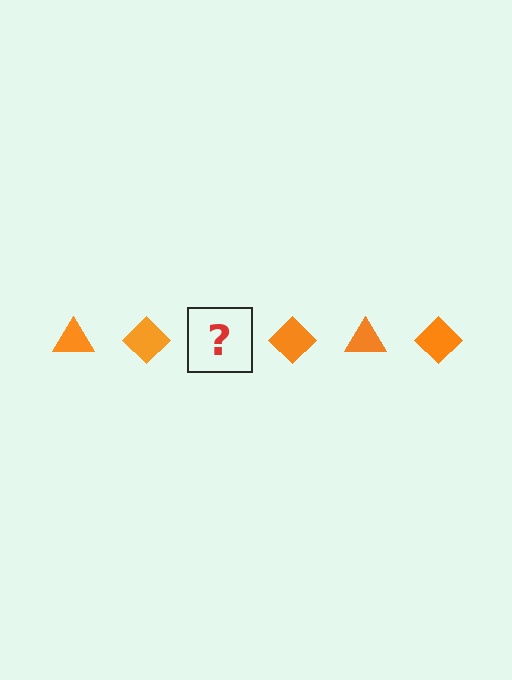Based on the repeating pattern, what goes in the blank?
The blank should be an orange triangle.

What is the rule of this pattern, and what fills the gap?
The rule is that the pattern cycles through triangle, diamond shapes in orange. The gap should be filled with an orange triangle.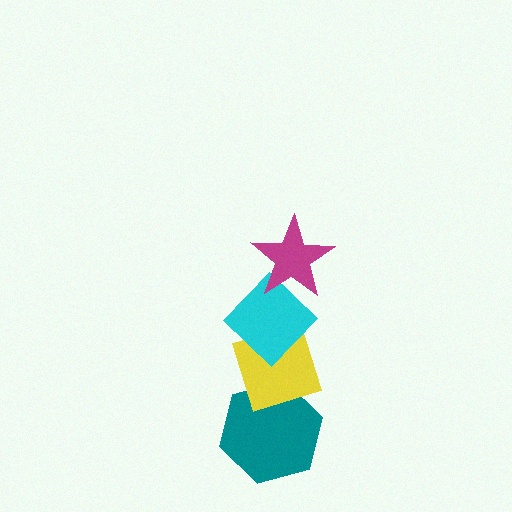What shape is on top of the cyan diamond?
The magenta star is on top of the cyan diamond.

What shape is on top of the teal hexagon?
The yellow diamond is on top of the teal hexagon.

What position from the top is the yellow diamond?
The yellow diamond is 3rd from the top.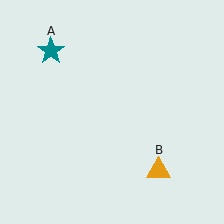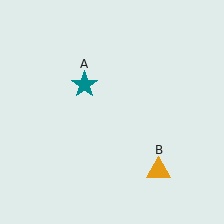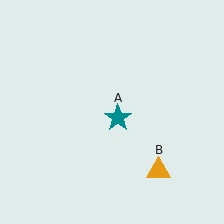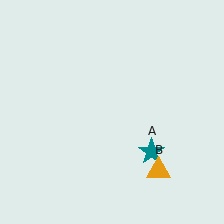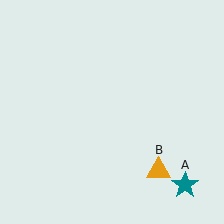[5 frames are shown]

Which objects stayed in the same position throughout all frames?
Orange triangle (object B) remained stationary.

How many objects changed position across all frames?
1 object changed position: teal star (object A).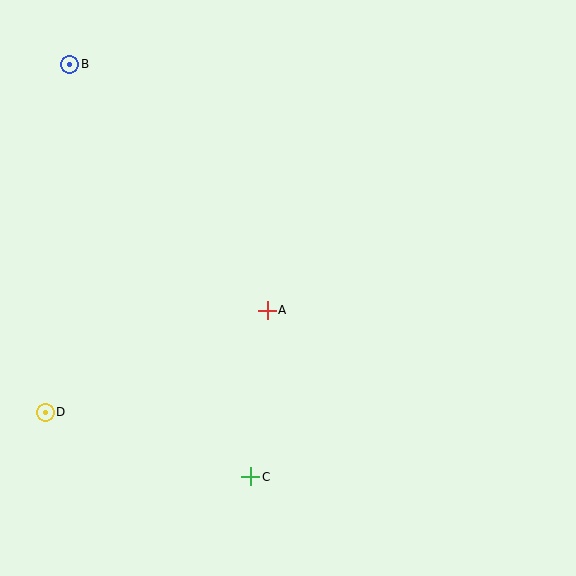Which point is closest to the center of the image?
Point A at (267, 310) is closest to the center.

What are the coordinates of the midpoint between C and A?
The midpoint between C and A is at (259, 394).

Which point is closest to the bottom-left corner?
Point D is closest to the bottom-left corner.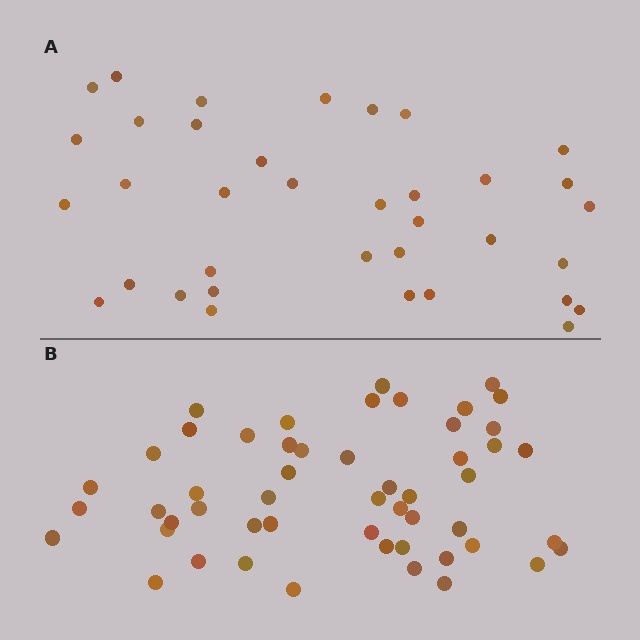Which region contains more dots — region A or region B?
Region B (the bottom region) has more dots.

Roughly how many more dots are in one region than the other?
Region B has approximately 15 more dots than region A.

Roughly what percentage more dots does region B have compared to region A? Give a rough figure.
About 45% more.